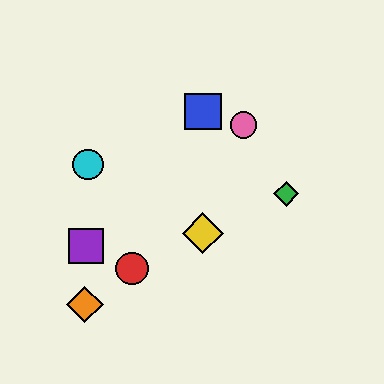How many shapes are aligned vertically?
2 shapes (the blue square, the yellow diamond) are aligned vertically.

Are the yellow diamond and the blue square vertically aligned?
Yes, both are at x≈203.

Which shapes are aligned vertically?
The blue square, the yellow diamond are aligned vertically.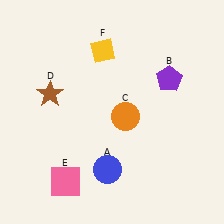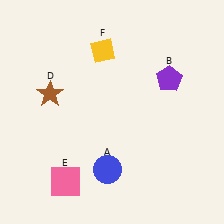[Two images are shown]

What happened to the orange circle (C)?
The orange circle (C) was removed in Image 2. It was in the bottom-right area of Image 1.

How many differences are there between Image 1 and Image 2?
There is 1 difference between the two images.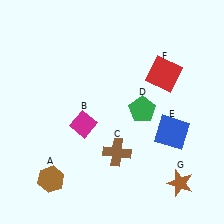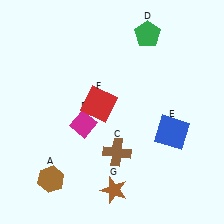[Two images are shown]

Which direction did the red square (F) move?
The red square (F) moved left.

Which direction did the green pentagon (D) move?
The green pentagon (D) moved up.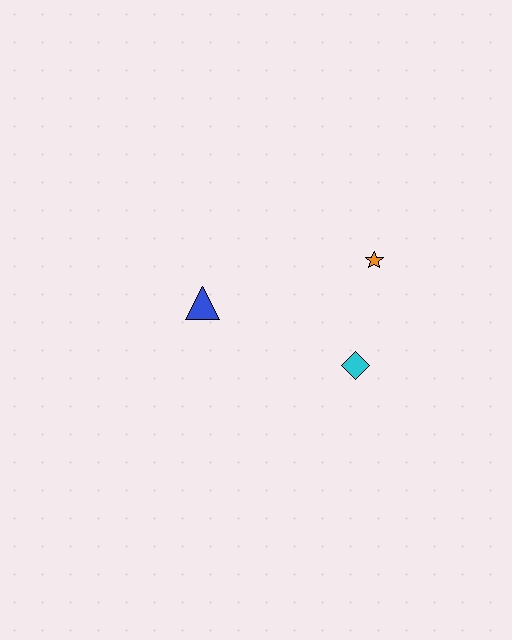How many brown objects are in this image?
There are no brown objects.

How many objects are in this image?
There are 3 objects.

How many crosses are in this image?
There are no crosses.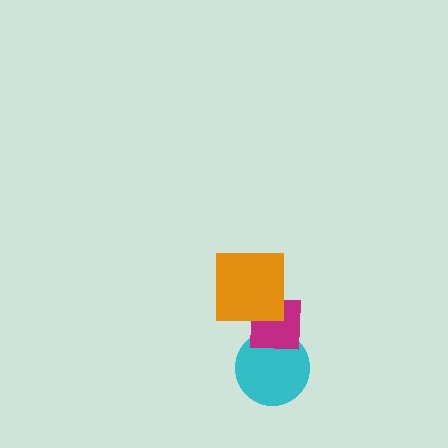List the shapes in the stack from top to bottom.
From top to bottom: the orange square, the magenta square, the cyan circle.